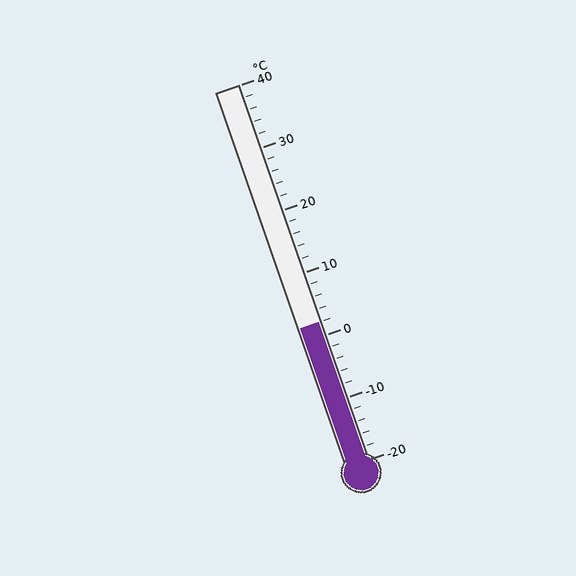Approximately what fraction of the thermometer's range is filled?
The thermometer is filled to approximately 35% of its range.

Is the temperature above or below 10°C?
The temperature is below 10°C.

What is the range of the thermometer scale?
The thermometer scale ranges from -20°C to 40°C.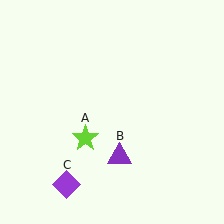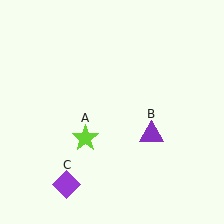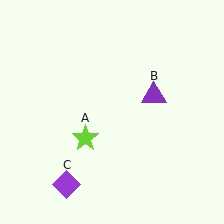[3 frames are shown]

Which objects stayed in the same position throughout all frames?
Lime star (object A) and purple diamond (object C) remained stationary.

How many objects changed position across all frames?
1 object changed position: purple triangle (object B).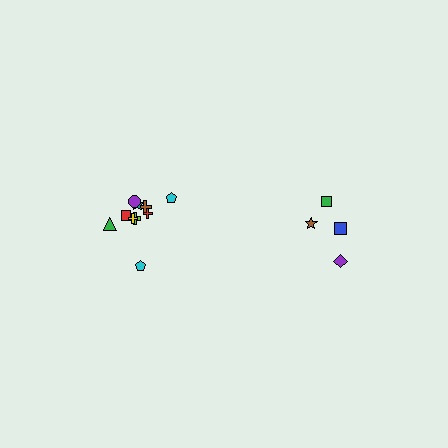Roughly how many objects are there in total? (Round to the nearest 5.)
Roughly 15 objects in total.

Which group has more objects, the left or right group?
The left group.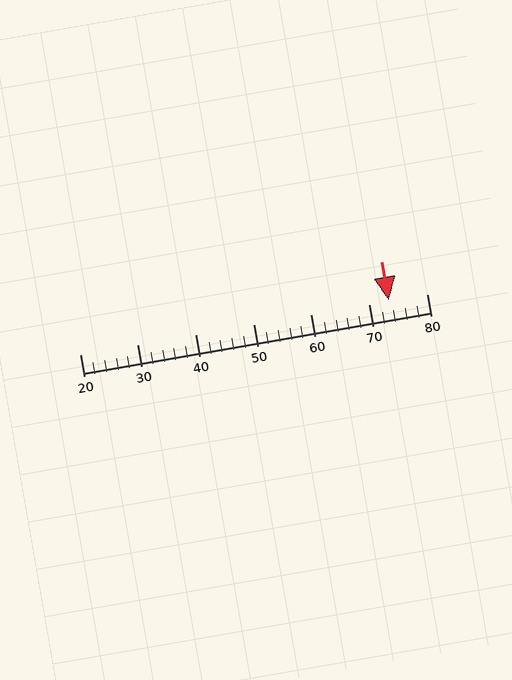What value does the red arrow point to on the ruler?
The red arrow points to approximately 74.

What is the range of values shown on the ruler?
The ruler shows values from 20 to 80.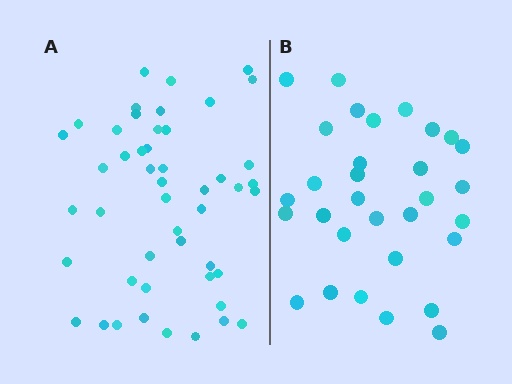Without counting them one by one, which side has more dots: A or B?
Region A (the left region) has more dots.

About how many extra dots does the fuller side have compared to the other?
Region A has approximately 15 more dots than region B.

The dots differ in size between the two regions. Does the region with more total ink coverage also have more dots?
No. Region B has more total ink coverage because its dots are larger, but region A actually contains more individual dots. Total area can be misleading — the number of items is what matters here.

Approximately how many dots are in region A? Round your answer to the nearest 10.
About 50 dots. (The exact count is 48, which rounds to 50.)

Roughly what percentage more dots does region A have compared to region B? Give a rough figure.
About 55% more.